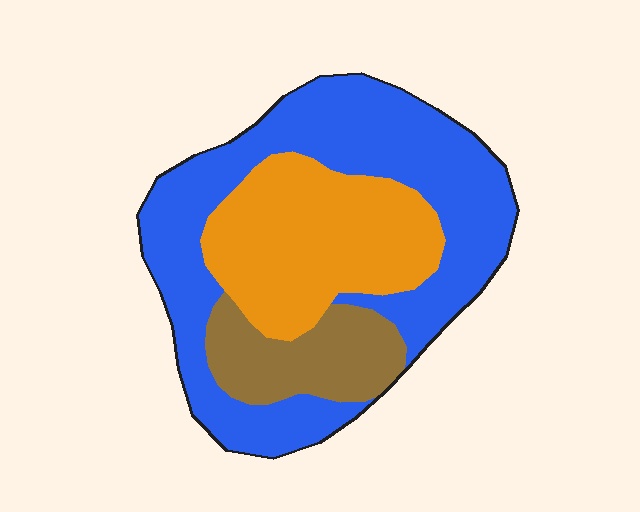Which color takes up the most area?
Blue, at roughly 55%.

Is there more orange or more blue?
Blue.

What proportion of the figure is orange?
Orange covers 31% of the figure.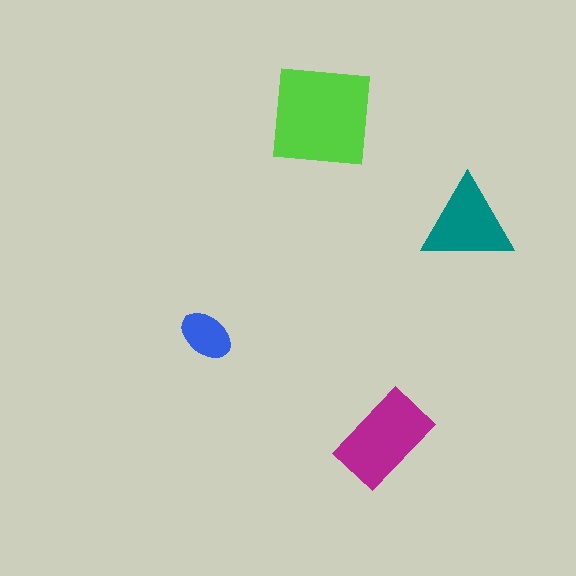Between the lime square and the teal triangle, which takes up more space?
The lime square.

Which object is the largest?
The lime square.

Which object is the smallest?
The blue ellipse.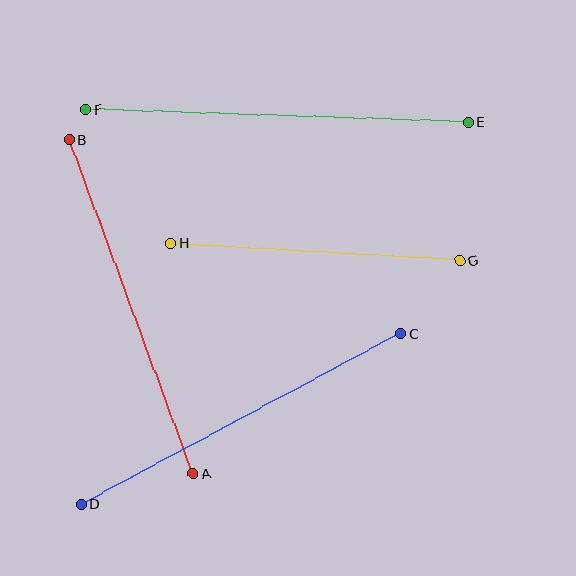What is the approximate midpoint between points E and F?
The midpoint is at approximately (277, 116) pixels.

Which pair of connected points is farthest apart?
Points E and F are farthest apart.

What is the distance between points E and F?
The distance is approximately 383 pixels.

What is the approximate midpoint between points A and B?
The midpoint is at approximately (131, 307) pixels.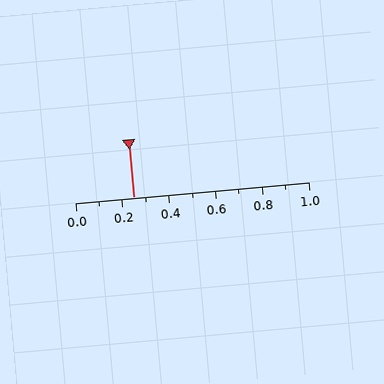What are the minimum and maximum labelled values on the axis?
The axis runs from 0.0 to 1.0.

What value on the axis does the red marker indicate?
The marker indicates approximately 0.25.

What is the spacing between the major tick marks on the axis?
The major ticks are spaced 0.2 apart.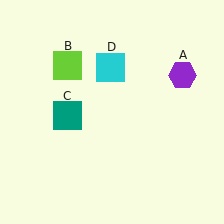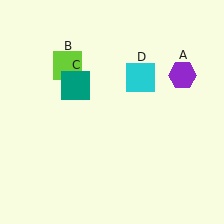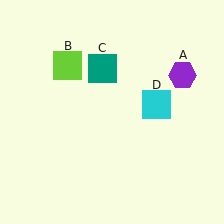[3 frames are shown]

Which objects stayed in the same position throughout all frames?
Purple hexagon (object A) and lime square (object B) remained stationary.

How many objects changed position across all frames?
2 objects changed position: teal square (object C), cyan square (object D).